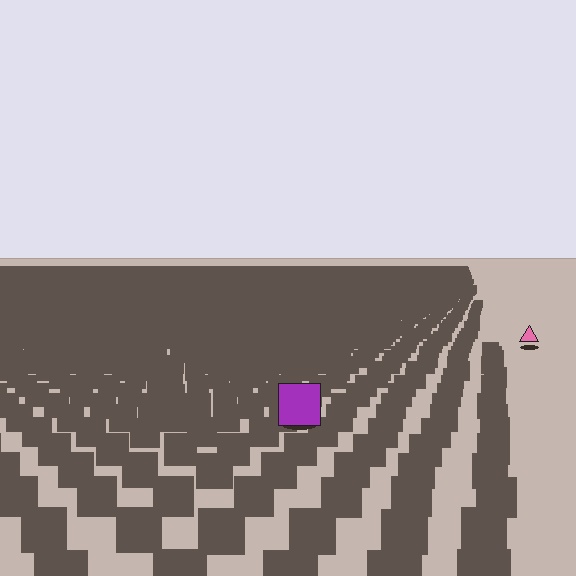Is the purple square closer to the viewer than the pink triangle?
Yes. The purple square is closer — you can tell from the texture gradient: the ground texture is coarser near it.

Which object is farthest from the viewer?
The pink triangle is farthest from the viewer. It appears smaller and the ground texture around it is denser.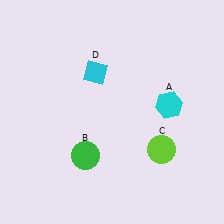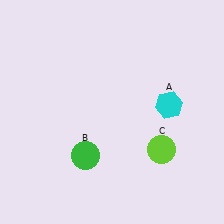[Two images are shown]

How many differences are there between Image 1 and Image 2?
There is 1 difference between the two images.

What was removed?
The cyan diamond (D) was removed in Image 2.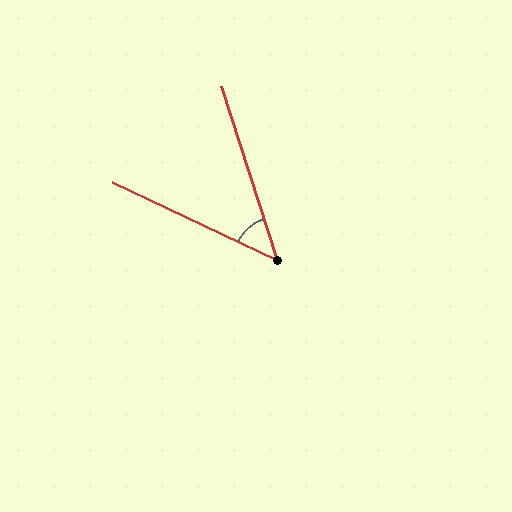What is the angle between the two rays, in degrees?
Approximately 47 degrees.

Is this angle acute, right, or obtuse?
It is acute.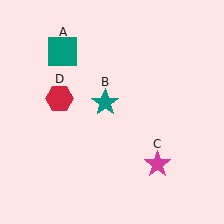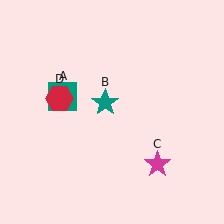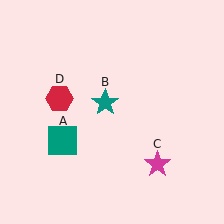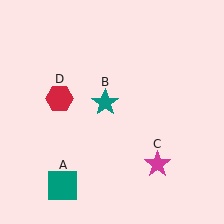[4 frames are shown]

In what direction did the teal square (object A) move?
The teal square (object A) moved down.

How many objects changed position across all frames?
1 object changed position: teal square (object A).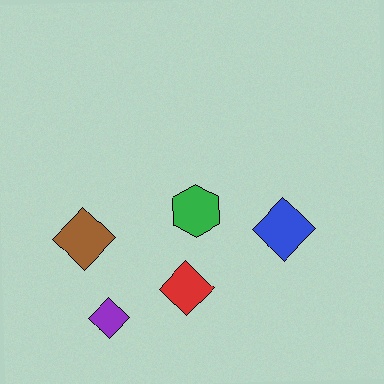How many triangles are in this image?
There are no triangles.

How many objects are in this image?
There are 5 objects.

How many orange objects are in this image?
There are no orange objects.